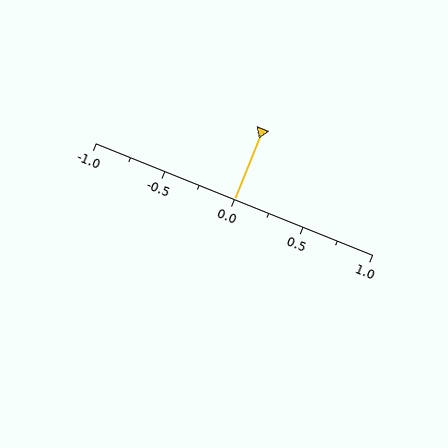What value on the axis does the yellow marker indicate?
The marker indicates approximately 0.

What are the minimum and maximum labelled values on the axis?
The axis runs from -1.0 to 1.0.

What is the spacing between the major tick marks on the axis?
The major ticks are spaced 0.5 apart.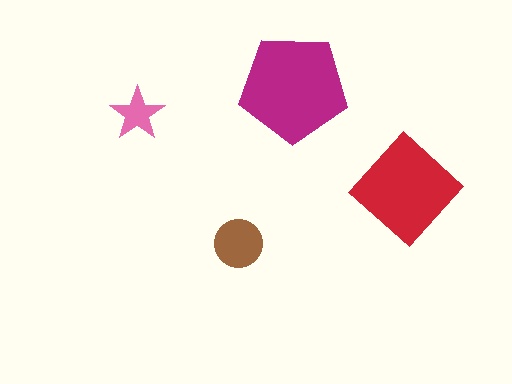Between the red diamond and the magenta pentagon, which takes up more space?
The magenta pentagon.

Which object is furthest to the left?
The pink star is leftmost.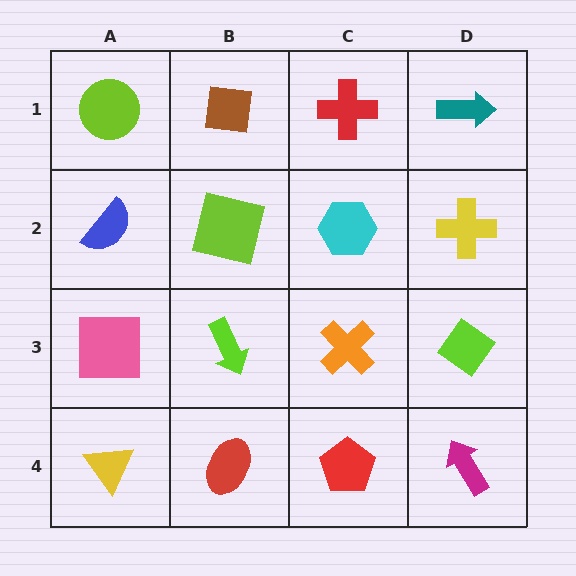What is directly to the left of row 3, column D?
An orange cross.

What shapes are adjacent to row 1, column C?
A cyan hexagon (row 2, column C), a brown square (row 1, column B), a teal arrow (row 1, column D).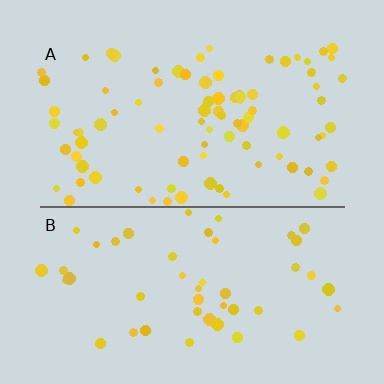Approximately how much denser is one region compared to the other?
Approximately 1.8× — region A over region B.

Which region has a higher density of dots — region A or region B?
A (the top).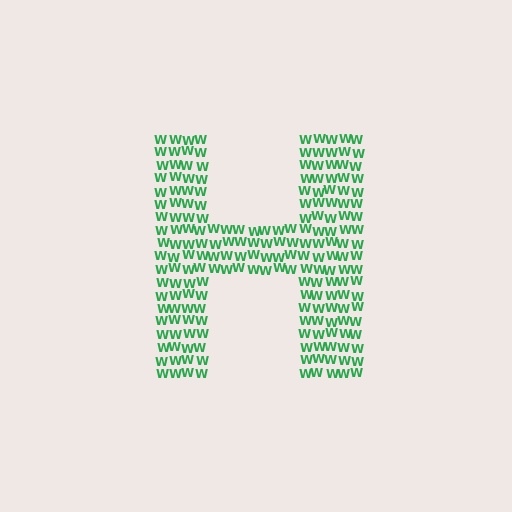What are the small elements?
The small elements are letter W's.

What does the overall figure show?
The overall figure shows the letter H.